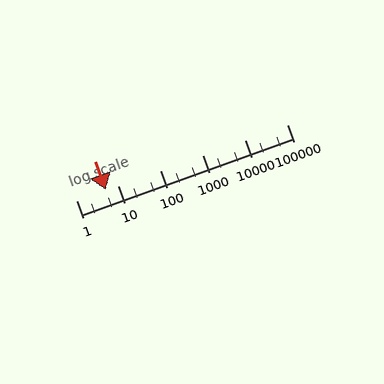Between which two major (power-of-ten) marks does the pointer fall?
The pointer is between 1 and 10.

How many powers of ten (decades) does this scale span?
The scale spans 5 decades, from 1 to 100000.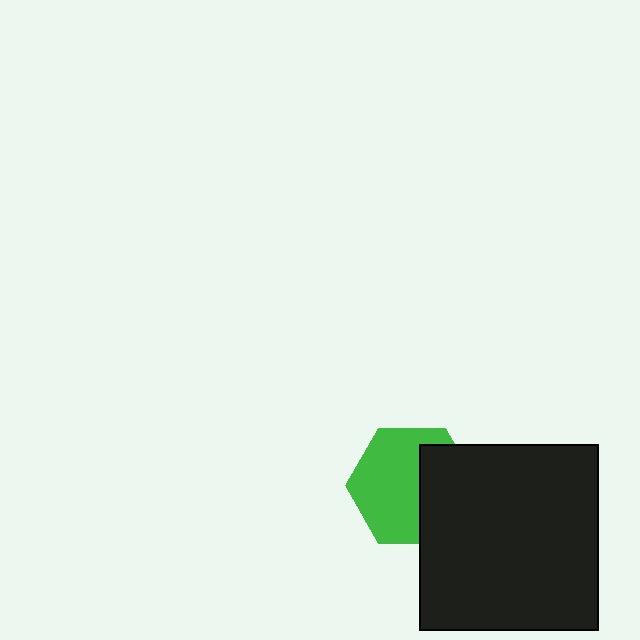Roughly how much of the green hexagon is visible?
About half of it is visible (roughly 62%).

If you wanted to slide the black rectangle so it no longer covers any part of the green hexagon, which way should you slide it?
Slide it right — that is the most direct way to separate the two shapes.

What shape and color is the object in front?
The object in front is a black rectangle.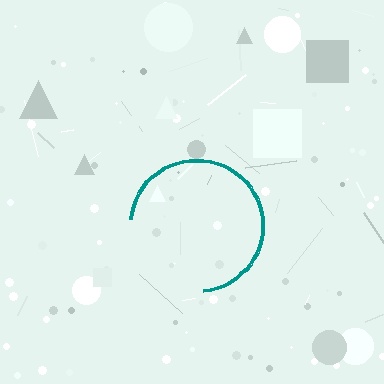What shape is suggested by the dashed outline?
The dashed outline suggests a circle.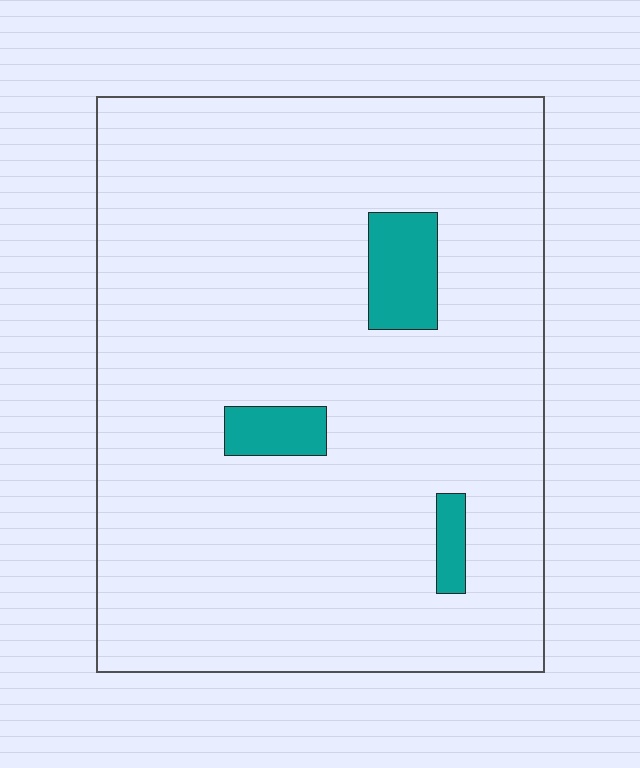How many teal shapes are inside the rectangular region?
3.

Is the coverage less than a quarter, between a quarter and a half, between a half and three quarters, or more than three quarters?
Less than a quarter.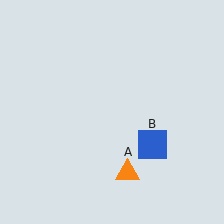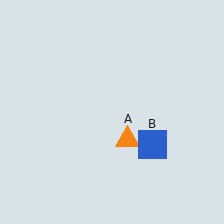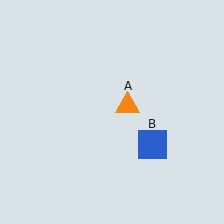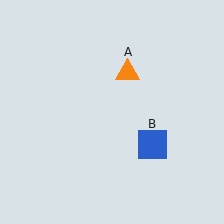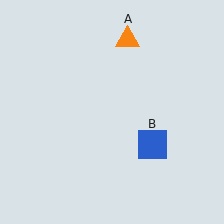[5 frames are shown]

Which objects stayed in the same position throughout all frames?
Blue square (object B) remained stationary.